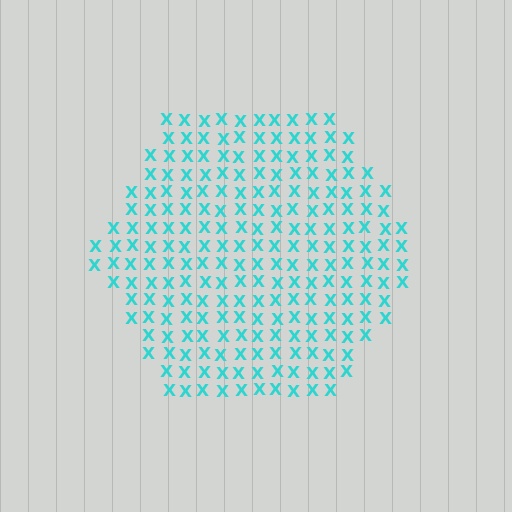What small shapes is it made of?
It is made of small letter X's.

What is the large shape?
The large shape is a hexagon.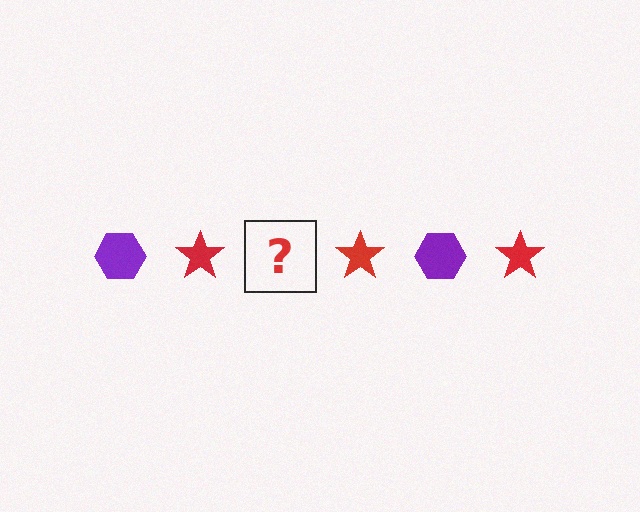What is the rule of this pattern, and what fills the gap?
The rule is that the pattern alternates between purple hexagon and red star. The gap should be filled with a purple hexagon.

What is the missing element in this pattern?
The missing element is a purple hexagon.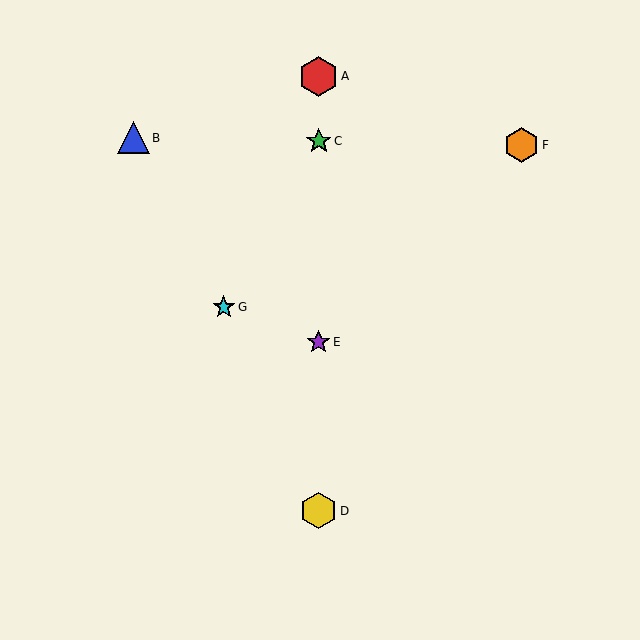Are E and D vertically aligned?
Yes, both are at x≈319.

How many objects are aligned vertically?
4 objects (A, C, D, E) are aligned vertically.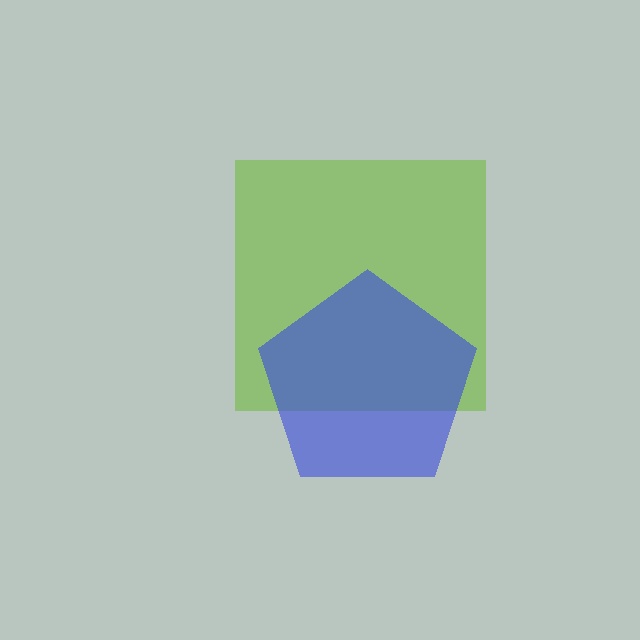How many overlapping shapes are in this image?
There are 2 overlapping shapes in the image.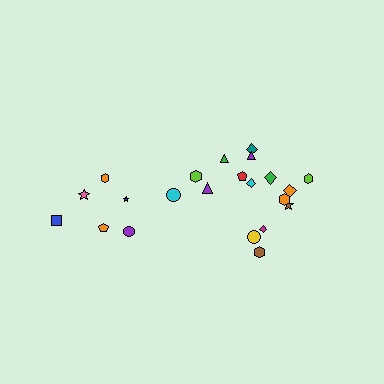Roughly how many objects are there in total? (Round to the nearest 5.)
Roughly 20 objects in total.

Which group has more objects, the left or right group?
The right group.